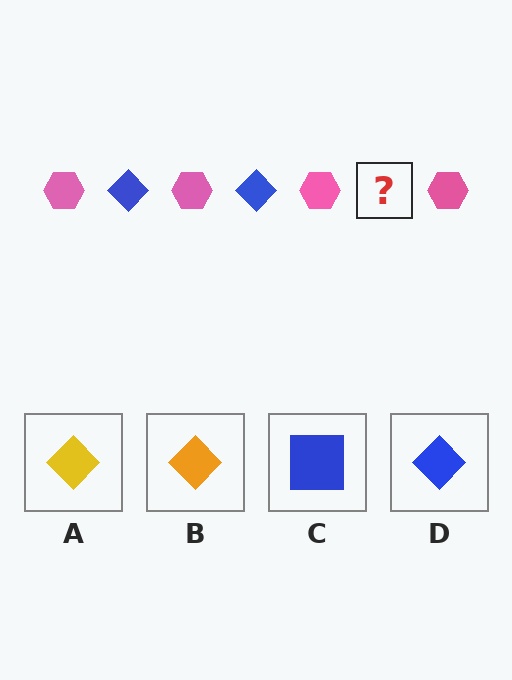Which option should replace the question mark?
Option D.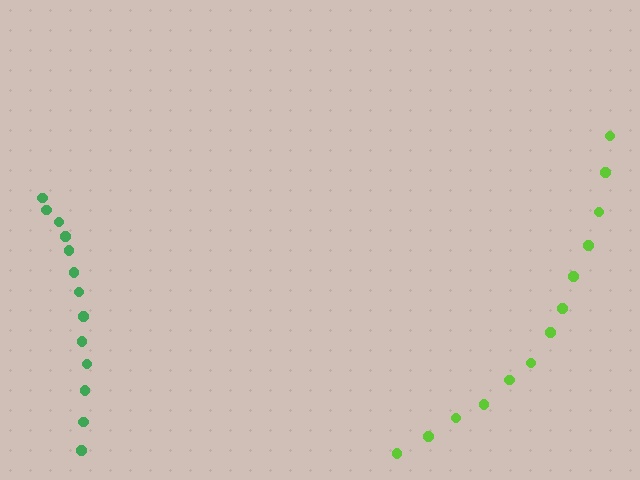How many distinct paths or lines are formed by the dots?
There are 2 distinct paths.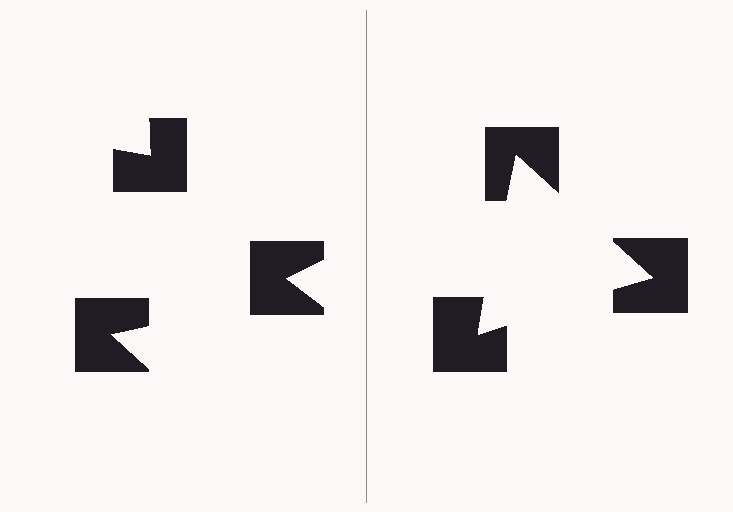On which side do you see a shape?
An illusory triangle appears on the right side. On the left side the wedge cuts are rotated, so no coherent shape forms.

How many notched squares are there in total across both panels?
6 — 3 on each side.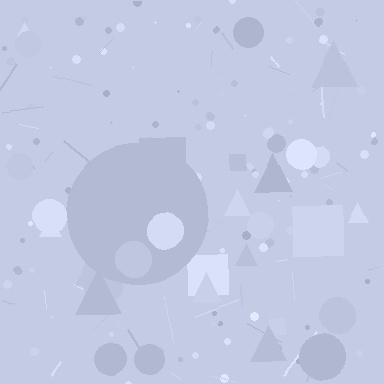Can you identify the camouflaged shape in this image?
The camouflaged shape is a circle.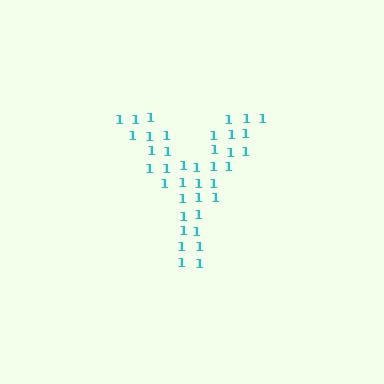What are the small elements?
The small elements are digit 1's.